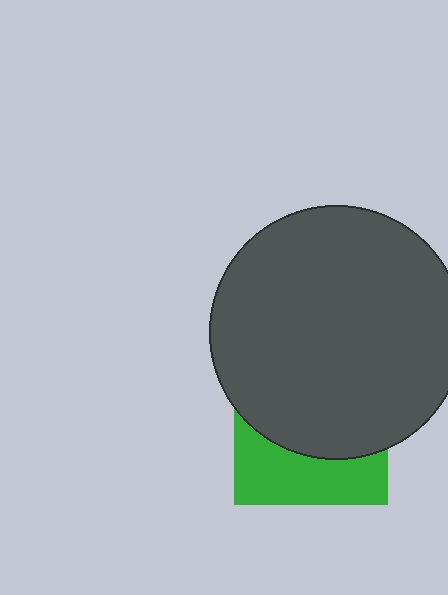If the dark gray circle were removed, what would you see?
You would see the complete green square.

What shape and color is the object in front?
The object in front is a dark gray circle.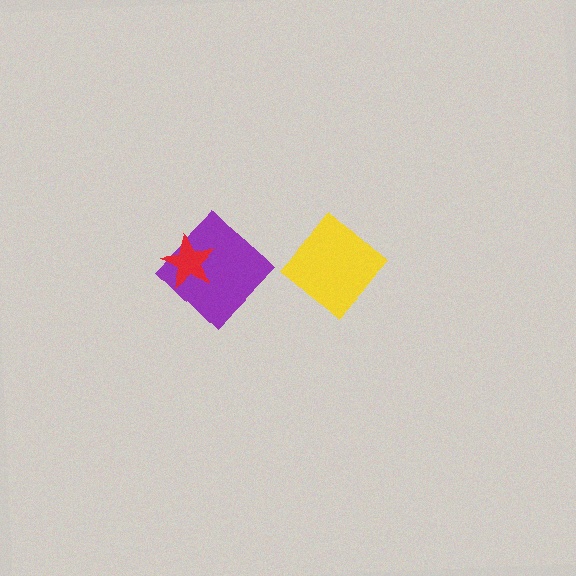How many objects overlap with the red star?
1 object overlaps with the red star.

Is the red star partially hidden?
No, no other shape covers it.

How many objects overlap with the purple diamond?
1 object overlaps with the purple diamond.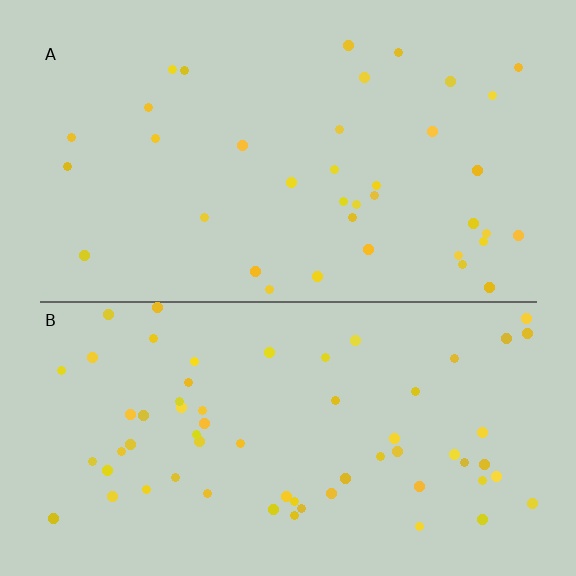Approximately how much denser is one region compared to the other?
Approximately 1.7× — region B over region A.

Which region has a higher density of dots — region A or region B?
B (the bottom).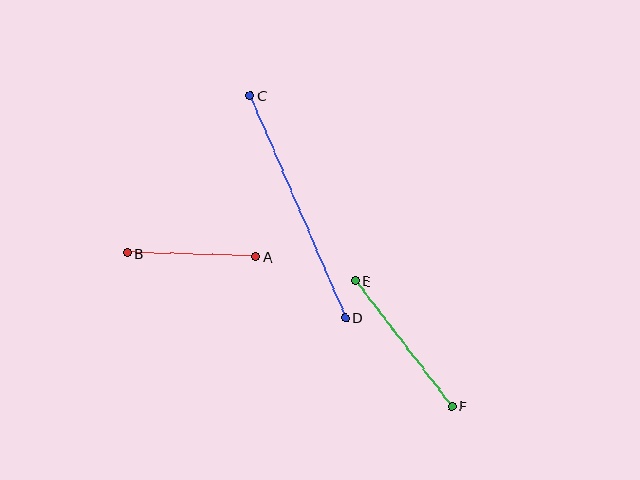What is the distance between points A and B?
The distance is approximately 129 pixels.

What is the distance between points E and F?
The distance is approximately 158 pixels.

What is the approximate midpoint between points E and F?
The midpoint is at approximately (404, 343) pixels.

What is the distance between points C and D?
The distance is approximately 242 pixels.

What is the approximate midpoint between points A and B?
The midpoint is at approximately (192, 255) pixels.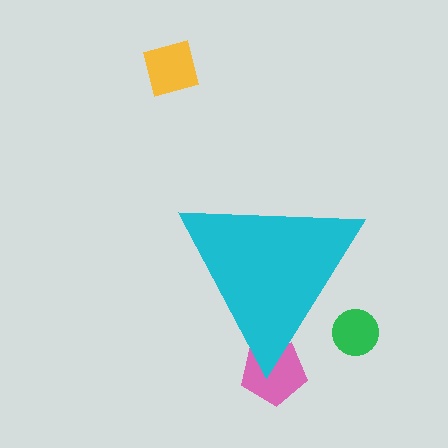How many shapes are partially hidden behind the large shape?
2 shapes are partially hidden.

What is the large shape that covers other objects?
A cyan triangle.